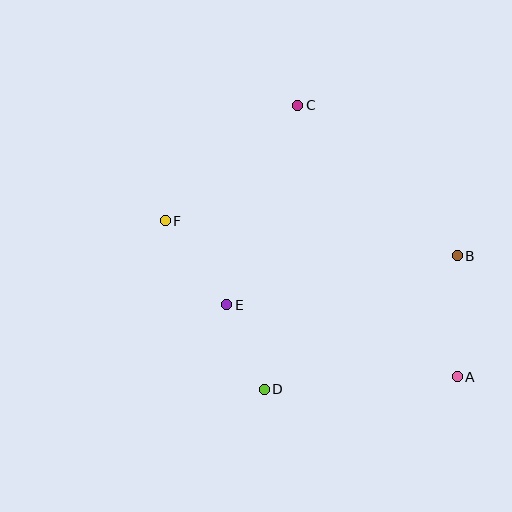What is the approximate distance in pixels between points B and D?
The distance between B and D is approximately 235 pixels.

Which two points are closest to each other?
Points D and E are closest to each other.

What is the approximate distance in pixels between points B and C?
The distance between B and C is approximately 219 pixels.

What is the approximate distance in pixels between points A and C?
The distance between A and C is approximately 315 pixels.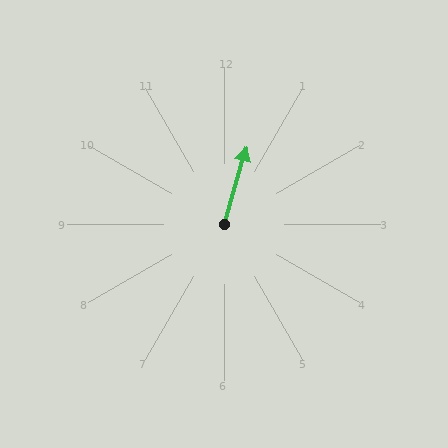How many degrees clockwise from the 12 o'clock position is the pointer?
Approximately 16 degrees.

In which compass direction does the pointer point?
North.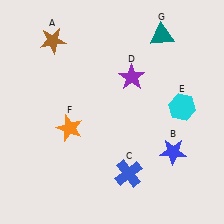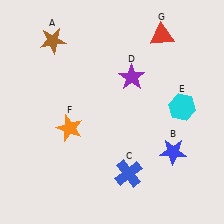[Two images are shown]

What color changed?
The triangle (G) changed from teal in Image 1 to red in Image 2.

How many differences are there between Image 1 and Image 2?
There is 1 difference between the two images.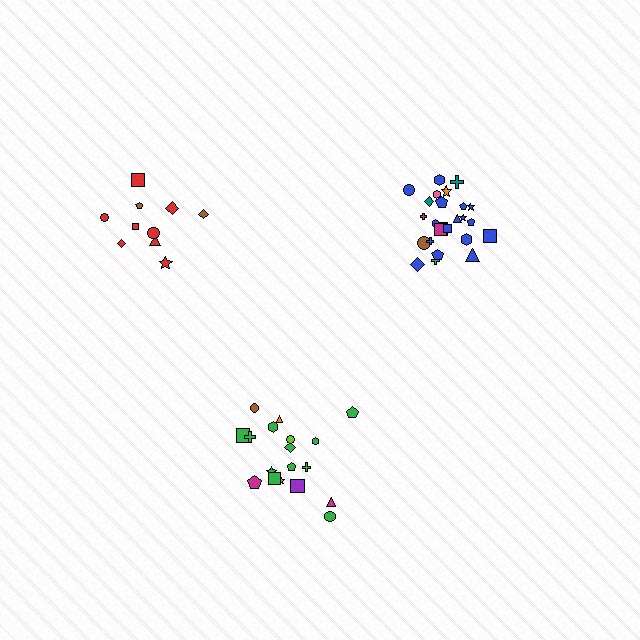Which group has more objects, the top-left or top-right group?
The top-right group.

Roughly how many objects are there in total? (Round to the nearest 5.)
Roughly 55 objects in total.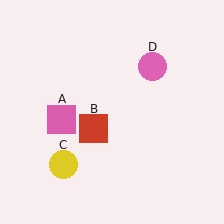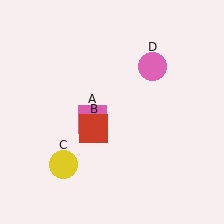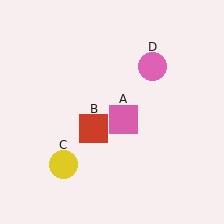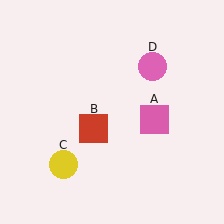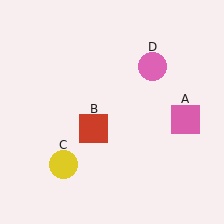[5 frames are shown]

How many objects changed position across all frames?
1 object changed position: pink square (object A).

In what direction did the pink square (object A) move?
The pink square (object A) moved right.